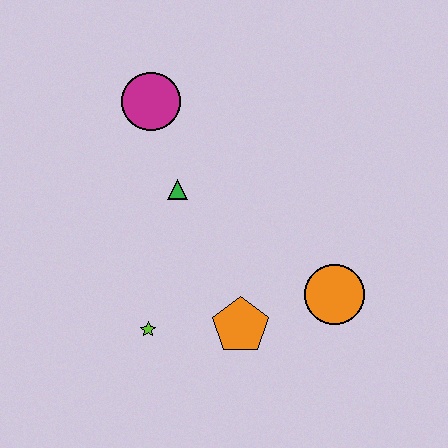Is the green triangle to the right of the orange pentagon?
No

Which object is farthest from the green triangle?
The orange circle is farthest from the green triangle.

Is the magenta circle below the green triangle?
No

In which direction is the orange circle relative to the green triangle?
The orange circle is to the right of the green triangle.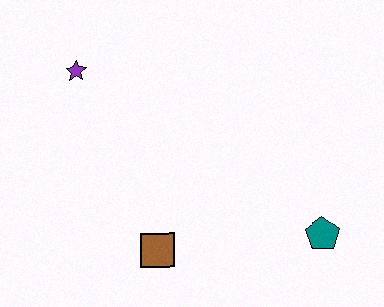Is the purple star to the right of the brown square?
No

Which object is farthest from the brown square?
The purple star is farthest from the brown square.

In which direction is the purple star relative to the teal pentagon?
The purple star is to the left of the teal pentagon.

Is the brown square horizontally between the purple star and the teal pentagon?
Yes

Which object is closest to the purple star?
The brown square is closest to the purple star.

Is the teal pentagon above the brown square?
Yes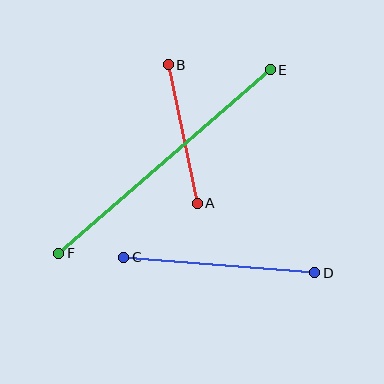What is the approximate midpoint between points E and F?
The midpoint is at approximately (164, 162) pixels.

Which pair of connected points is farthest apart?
Points E and F are farthest apart.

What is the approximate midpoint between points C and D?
The midpoint is at approximately (219, 265) pixels.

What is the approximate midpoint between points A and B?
The midpoint is at approximately (183, 134) pixels.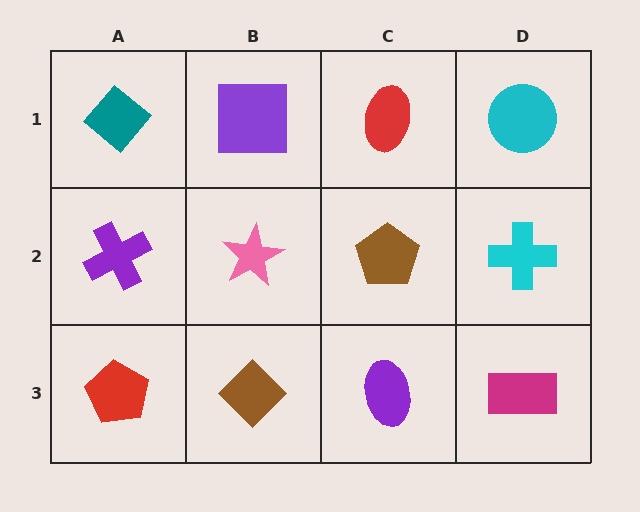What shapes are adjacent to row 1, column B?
A pink star (row 2, column B), a teal diamond (row 1, column A), a red ellipse (row 1, column C).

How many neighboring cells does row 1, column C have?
3.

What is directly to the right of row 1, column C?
A cyan circle.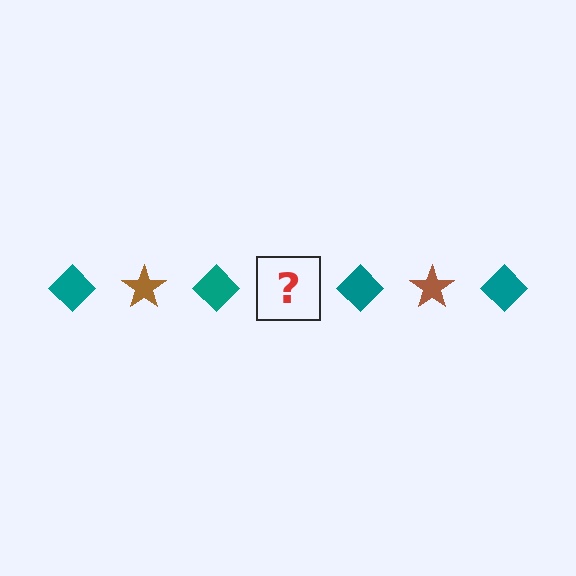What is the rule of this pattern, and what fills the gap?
The rule is that the pattern alternates between teal diamond and brown star. The gap should be filled with a brown star.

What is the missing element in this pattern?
The missing element is a brown star.